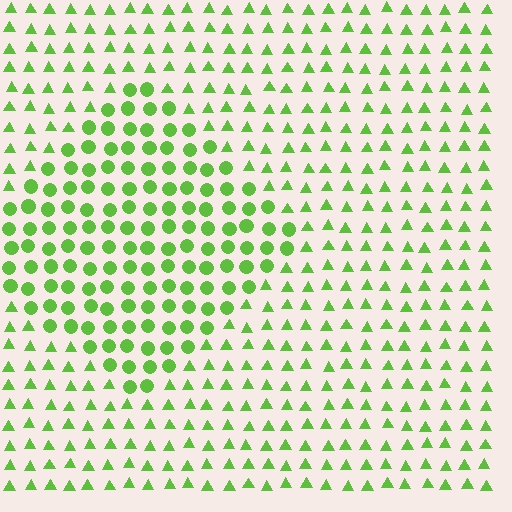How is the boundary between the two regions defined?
The boundary is defined by a change in element shape: circles inside vs. triangles outside. All elements share the same color and spacing.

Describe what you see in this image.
The image is filled with small lime elements arranged in a uniform grid. A diamond-shaped region contains circles, while the surrounding area contains triangles. The boundary is defined purely by the change in element shape.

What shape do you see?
I see a diamond.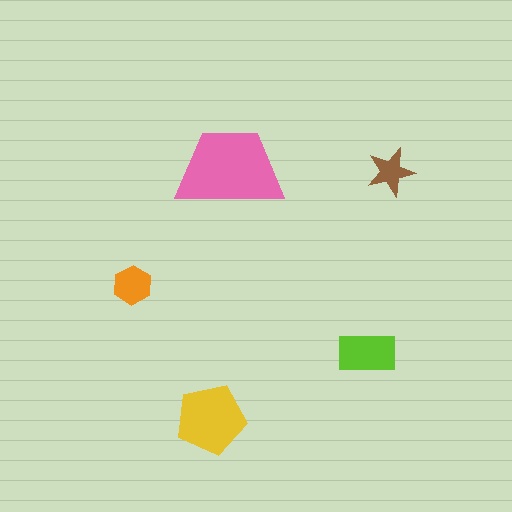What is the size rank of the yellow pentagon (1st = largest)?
2nd.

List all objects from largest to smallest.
The pink trapezoid, the yellow pentagon, the lime rectangle, the orange hexagon, the brown star.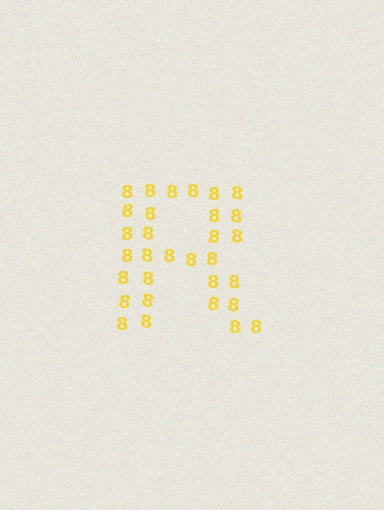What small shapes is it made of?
It is made of small digit 8's.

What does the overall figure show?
The overall figure shows the letter R.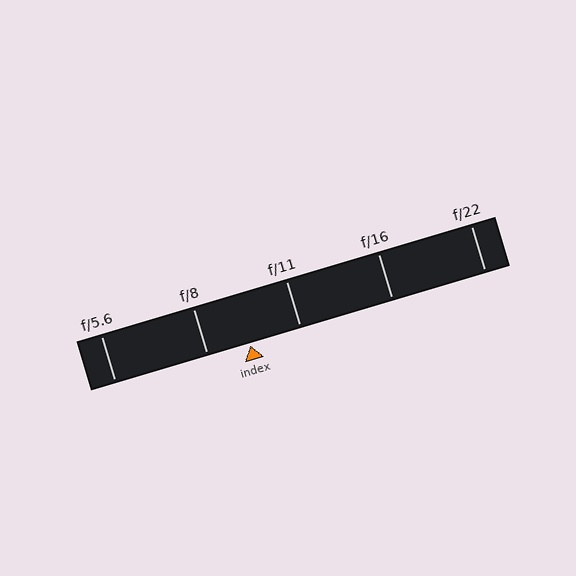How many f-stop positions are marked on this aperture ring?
There are 5 f-stop positions marked.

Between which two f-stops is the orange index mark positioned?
The index mark is between f/8 and f/11.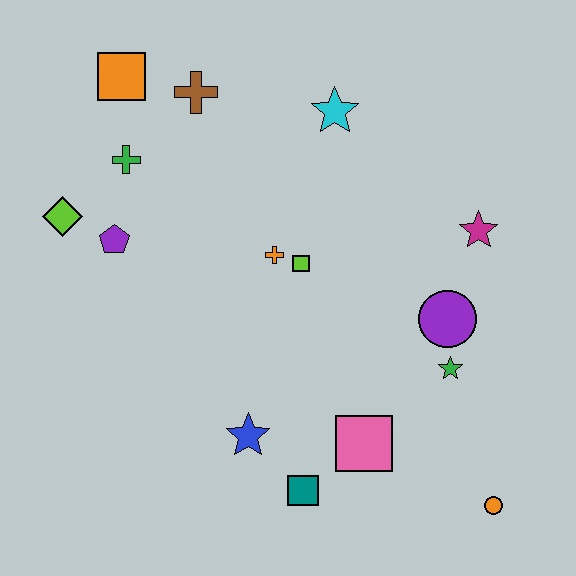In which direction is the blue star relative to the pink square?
The blue star is to the left of the pink square.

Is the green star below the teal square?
No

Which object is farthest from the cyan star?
The orange circle is farthest from the cyan star.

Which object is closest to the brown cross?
The orange square is closest to the brown cross.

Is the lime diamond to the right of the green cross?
No